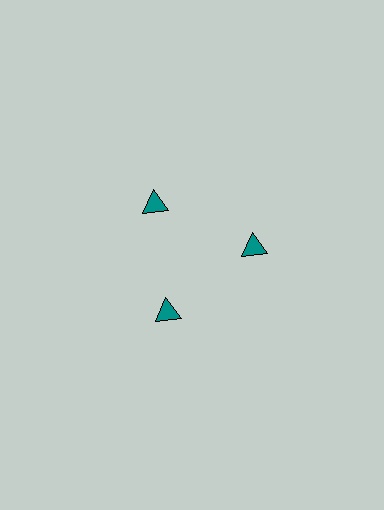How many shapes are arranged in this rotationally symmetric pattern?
There are 3 shapes, arranged in 3 groups of 1.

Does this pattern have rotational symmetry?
Yes, this pattern has 3-fold rotational symmetry. It looks the same after rotating 120 degrees around the center.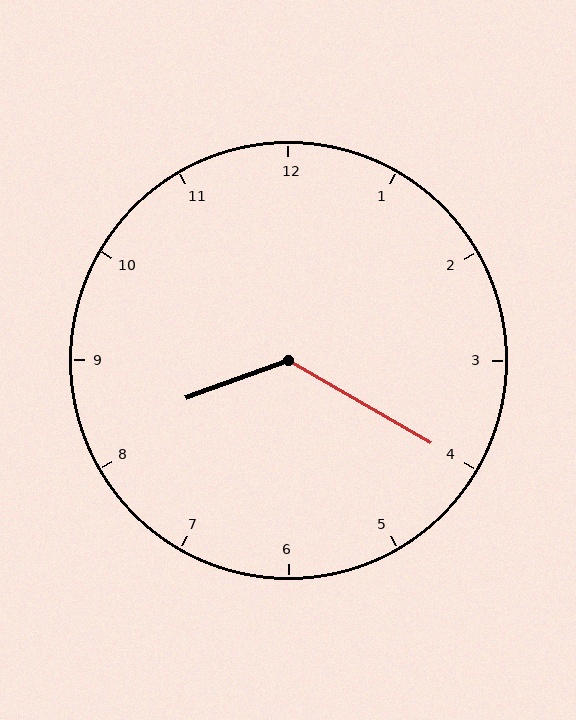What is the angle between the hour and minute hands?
Approximately 130 degrees.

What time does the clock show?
8:20.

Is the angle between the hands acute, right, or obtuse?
It is obtuse.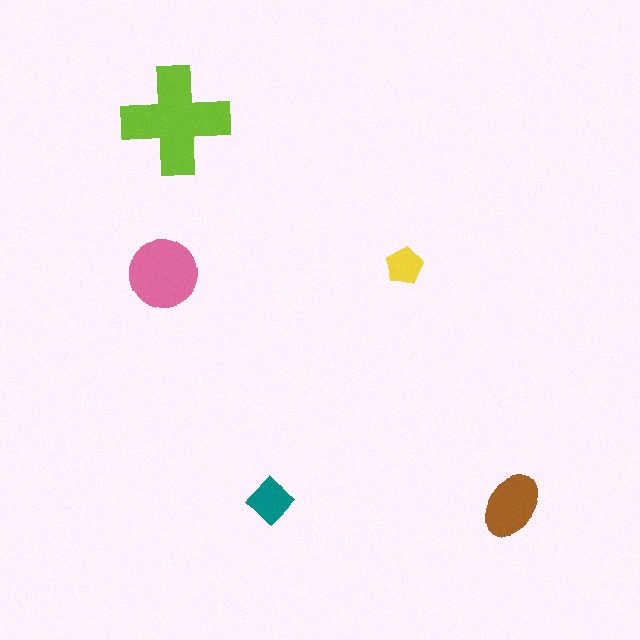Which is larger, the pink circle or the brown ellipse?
The pink circle.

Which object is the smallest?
The yellow pentagon.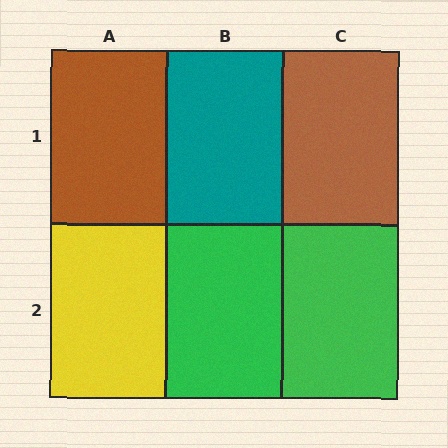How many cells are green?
2 cells are green.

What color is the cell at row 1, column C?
Brown.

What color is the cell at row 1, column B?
Teal.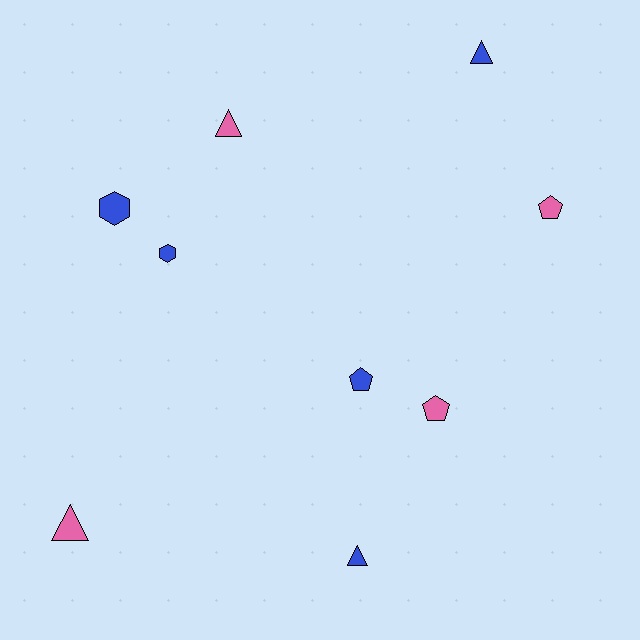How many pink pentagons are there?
There are 2 pink pentagons.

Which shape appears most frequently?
Triangle, with 4 objects.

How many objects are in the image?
There are 9 objects.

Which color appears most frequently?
Blue, with 5 objects.